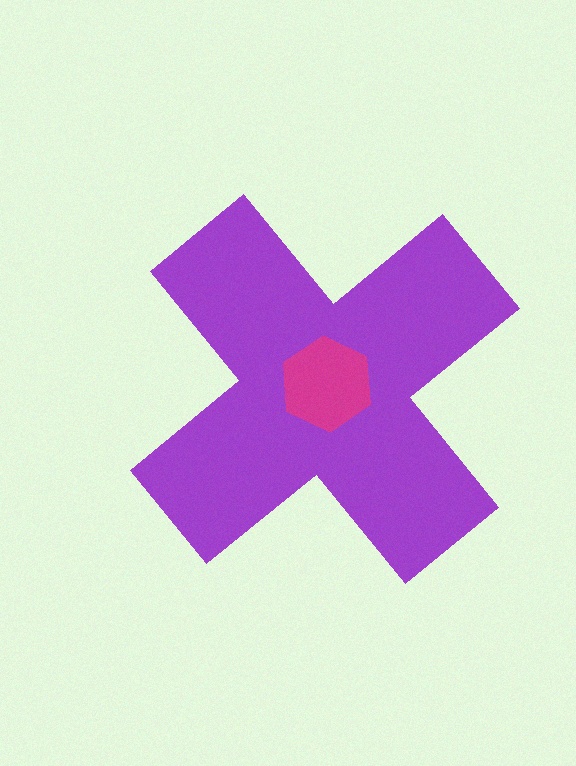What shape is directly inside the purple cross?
The magenta hexagon.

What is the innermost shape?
The magenta hexagon.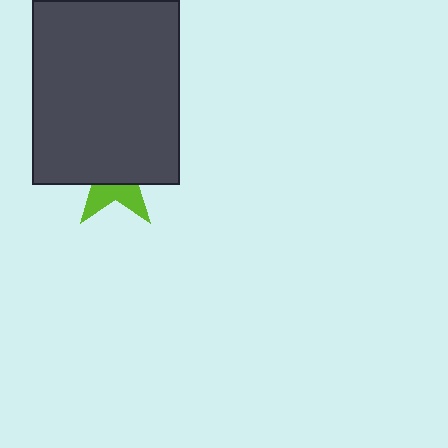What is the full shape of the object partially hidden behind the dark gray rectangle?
The partially hidden object is a lime star.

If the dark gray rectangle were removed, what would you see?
You would see the complete lime star.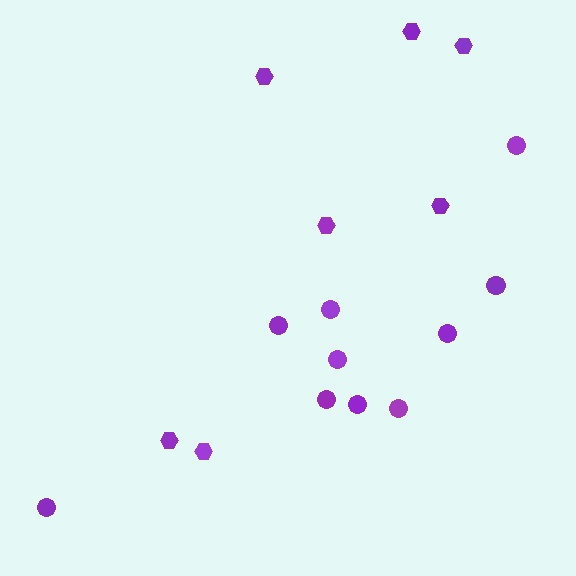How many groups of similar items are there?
There are 2 groups: one group of circles (10) and one group of hexagons (7).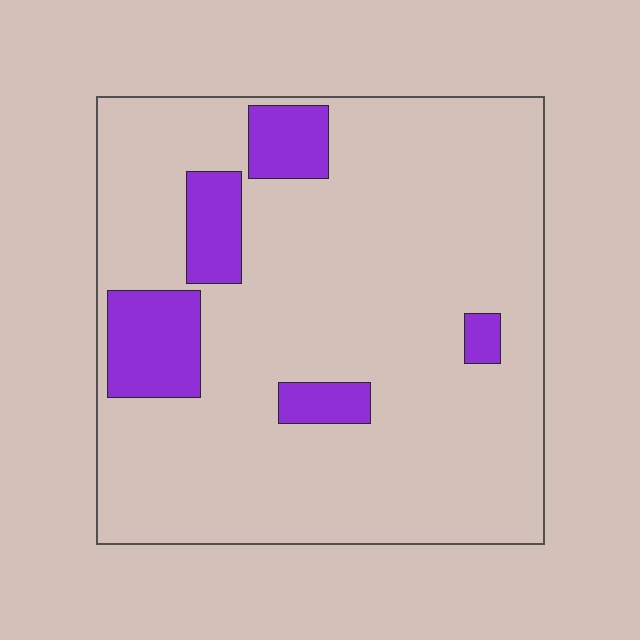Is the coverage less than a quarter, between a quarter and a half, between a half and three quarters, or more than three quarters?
Less than a quarter.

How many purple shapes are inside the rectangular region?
5.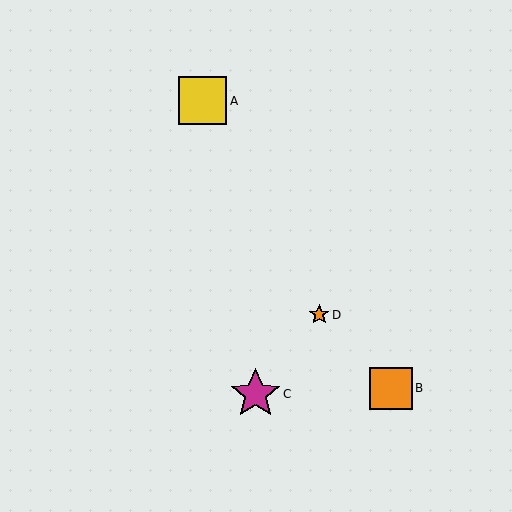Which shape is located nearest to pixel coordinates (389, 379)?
The orange square (labeled B) at (391, 388) is nearest to that location.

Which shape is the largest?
The magenta star (labeled C) is the largest.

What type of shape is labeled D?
Shape D is an orange star.